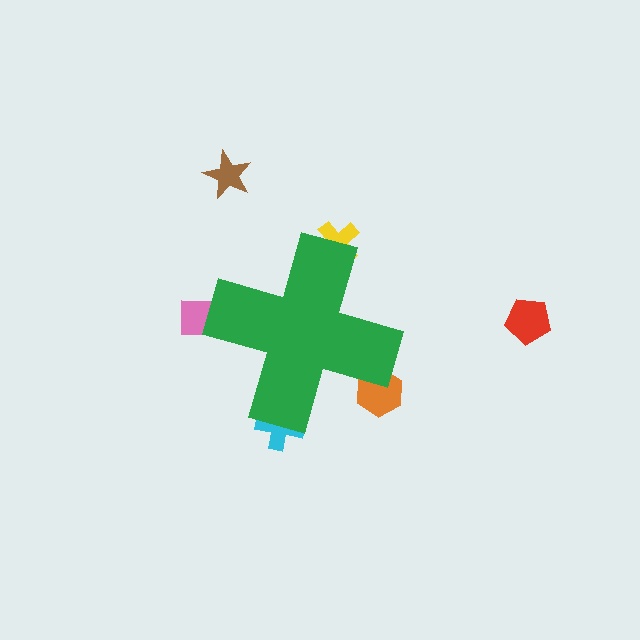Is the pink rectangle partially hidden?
Yes, the pink rectangle is partially hidden behind the green cross.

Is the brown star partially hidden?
No, the brown star is fully visible.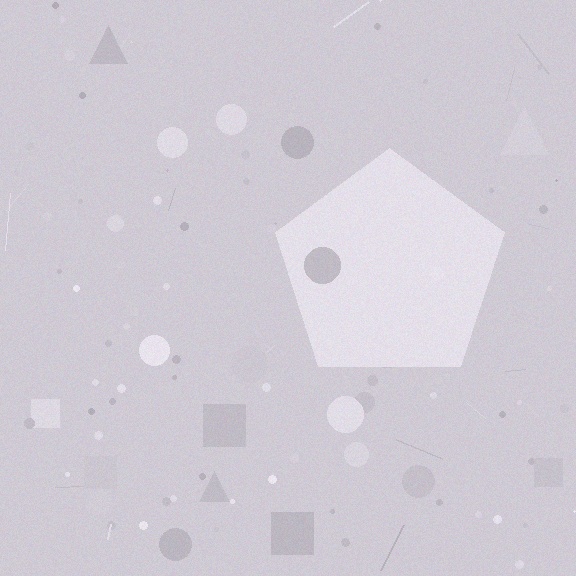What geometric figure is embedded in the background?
A pentagon is embedded in the background.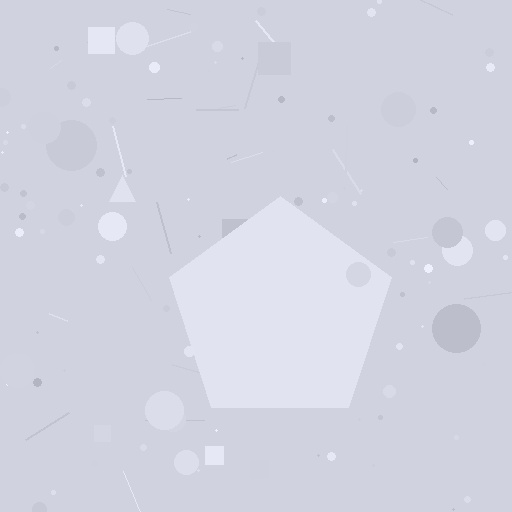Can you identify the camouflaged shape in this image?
The camouflaged shape is a pentagon.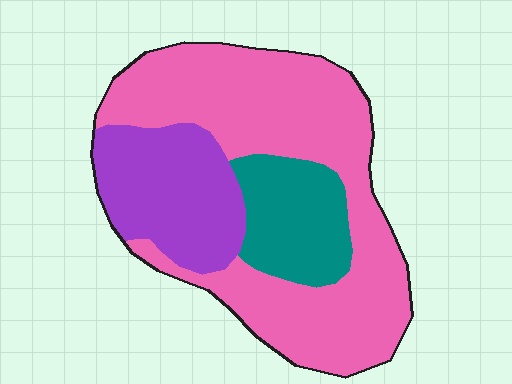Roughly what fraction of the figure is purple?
Purple covers roughly 25% of the figure.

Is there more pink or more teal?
Pink.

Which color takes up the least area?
Teal, at roughly 15%.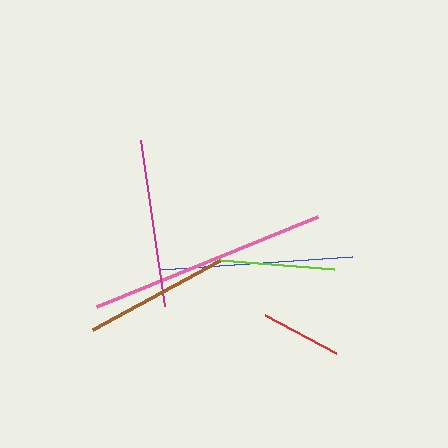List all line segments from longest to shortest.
From longest to shortest: pink, blue, magenta, brown, lime, red.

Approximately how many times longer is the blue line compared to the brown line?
The blue line is approximately 1.3 times the length of the brown line.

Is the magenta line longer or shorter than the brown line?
The magenta line is longer than the brown line.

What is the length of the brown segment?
The brown segment is approximately 145 pixels long.